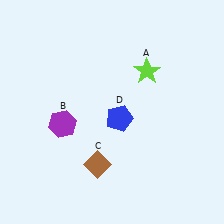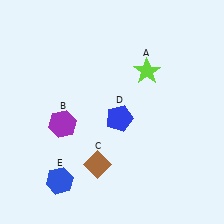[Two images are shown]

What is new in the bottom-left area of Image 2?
A blue hexagon (E) was added in the bottom-left area of Image 2.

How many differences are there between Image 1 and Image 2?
There is 1 difference between the two images.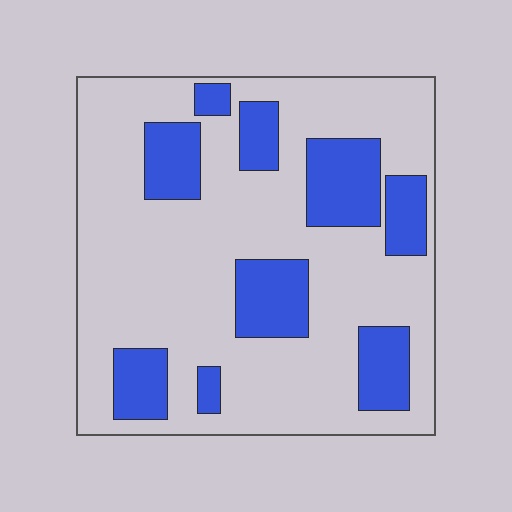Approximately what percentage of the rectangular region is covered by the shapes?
Approximately 25%.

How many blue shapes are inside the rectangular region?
9.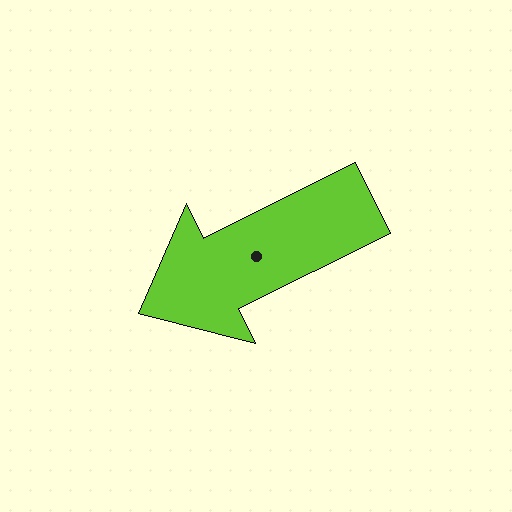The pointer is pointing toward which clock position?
Roughly 8 o'clock.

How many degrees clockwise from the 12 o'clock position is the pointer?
Approximately 244 degrees.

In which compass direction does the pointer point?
Southwest.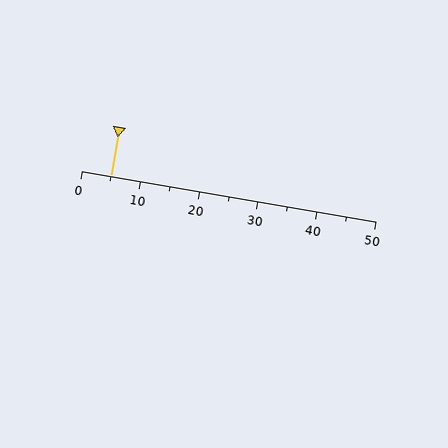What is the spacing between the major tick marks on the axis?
The major ticks are spaced 10 apart.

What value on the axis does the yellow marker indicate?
The marker indicates approximately 5.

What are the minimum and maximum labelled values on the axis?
The axis runs from 0 to 50.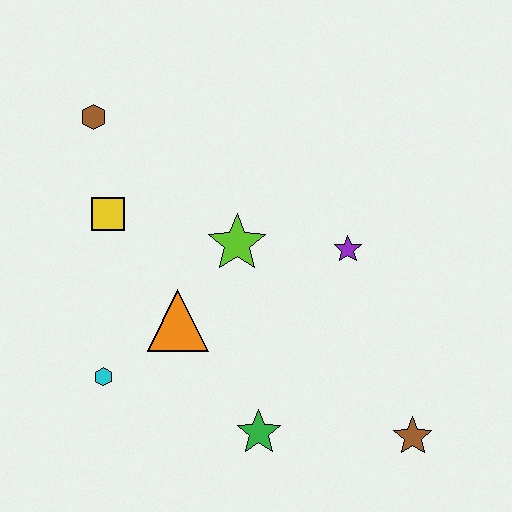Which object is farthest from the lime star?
The brown star is farthest from the lime star.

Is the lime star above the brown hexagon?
No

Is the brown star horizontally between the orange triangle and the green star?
No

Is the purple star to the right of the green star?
Yes